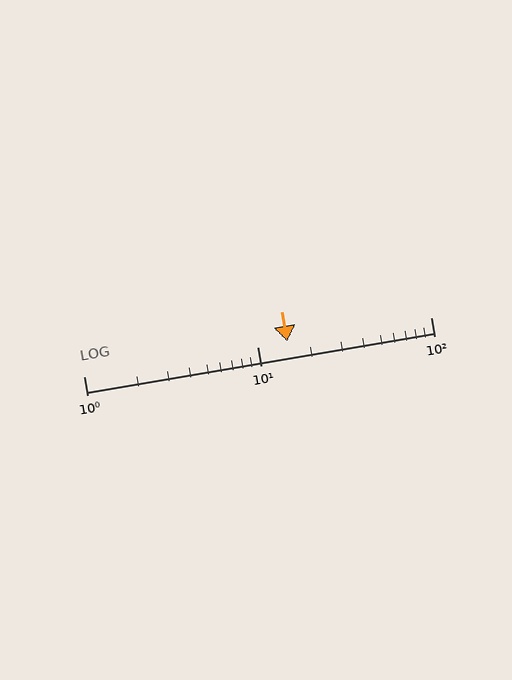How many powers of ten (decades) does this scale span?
The scale spans 2 decades, from 1 to 100.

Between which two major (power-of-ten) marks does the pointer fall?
The pointer is between 10 and 100.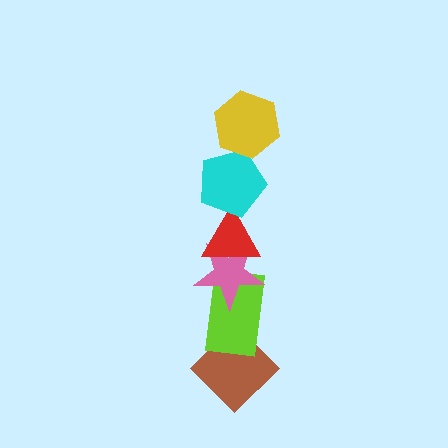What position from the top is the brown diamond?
The brown diamond is 6th from the top.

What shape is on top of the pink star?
The red triangle is on top of the pink star.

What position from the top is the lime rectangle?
The lime rectangle is 5th from the top.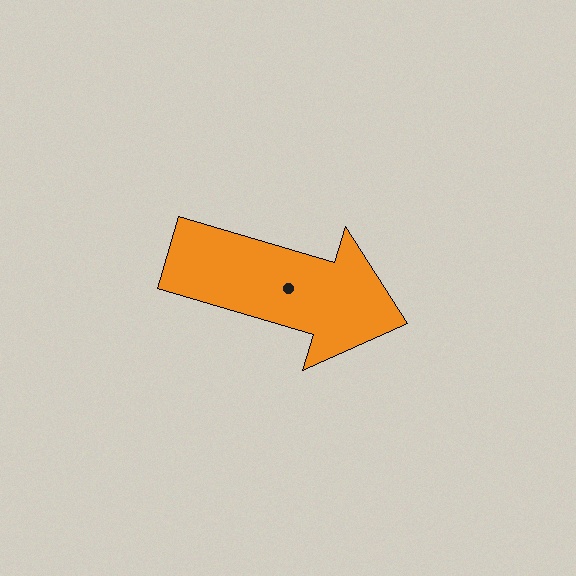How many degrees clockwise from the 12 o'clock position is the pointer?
Approximately 107 degrees.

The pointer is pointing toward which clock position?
Roughly 4 o'clock.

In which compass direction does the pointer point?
East.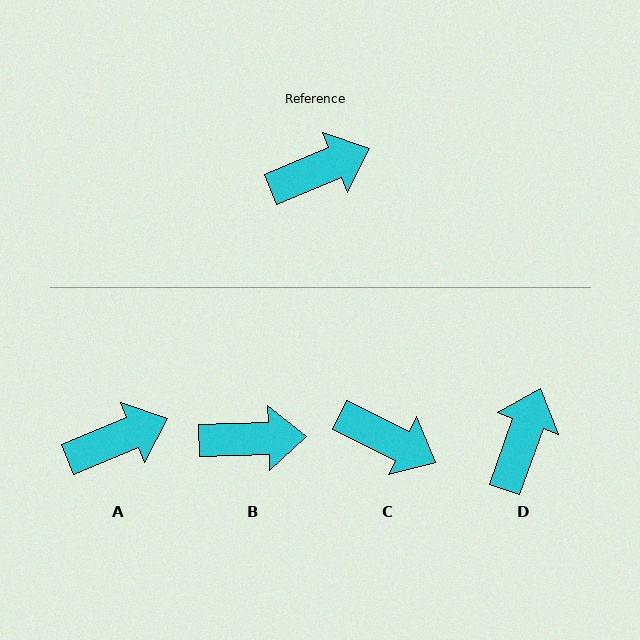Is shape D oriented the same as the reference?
No, it is off by about 48 degrees.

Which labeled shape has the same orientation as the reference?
A.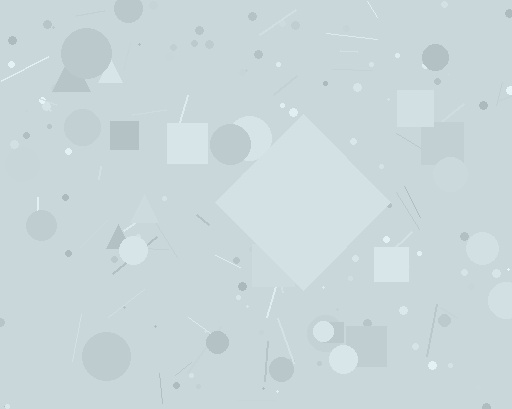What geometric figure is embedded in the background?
A diamond is embedded in the background.